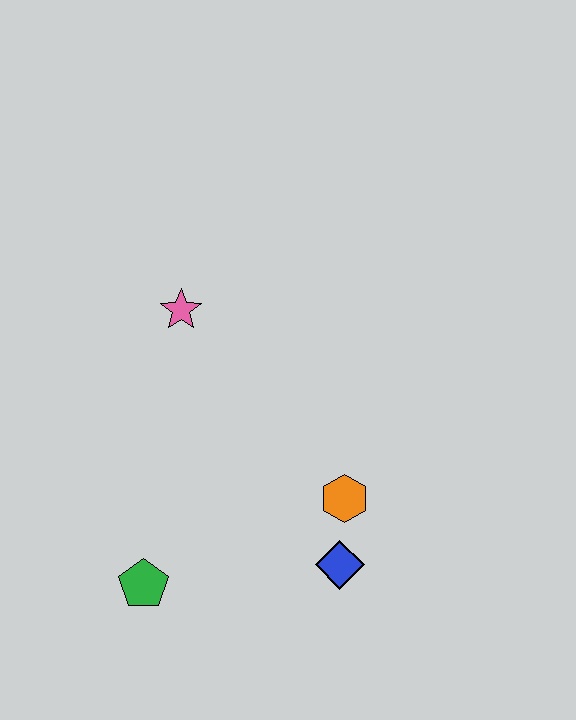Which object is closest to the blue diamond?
The orange hexagon is closest to the blue diamond.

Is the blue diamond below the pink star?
Yes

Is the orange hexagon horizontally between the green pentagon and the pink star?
No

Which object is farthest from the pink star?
The blue diamond is farthest from the pink star.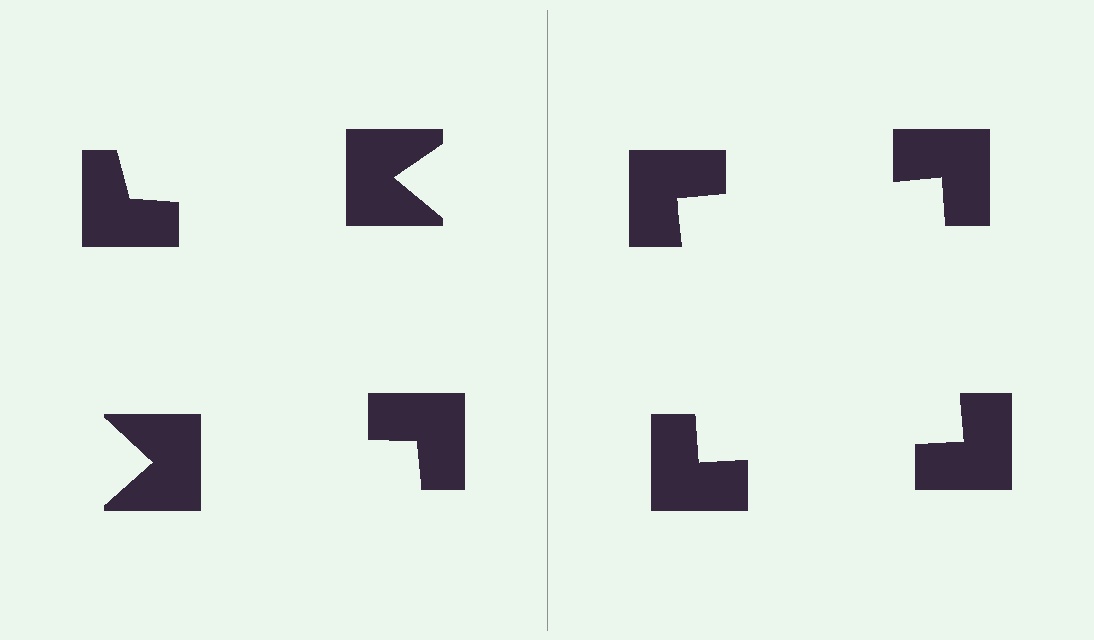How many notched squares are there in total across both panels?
8 — 4 on each side.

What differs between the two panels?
The notched squares are positioned identically on both sides; only the wedge orientations differ. On the right they align to a square; on the left they are misaligned.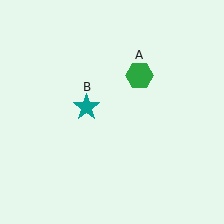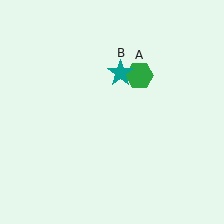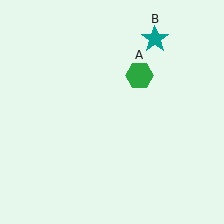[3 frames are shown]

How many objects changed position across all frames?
1 object changed position: teal star (object B).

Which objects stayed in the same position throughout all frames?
Green hexagon (object A) remained stationary.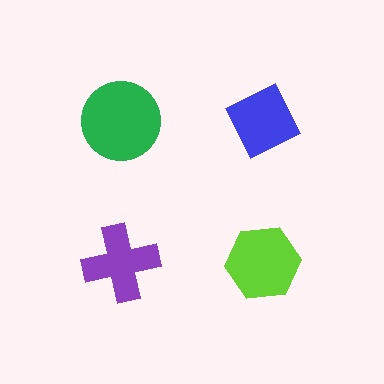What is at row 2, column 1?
A purple cross.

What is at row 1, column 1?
A green circle.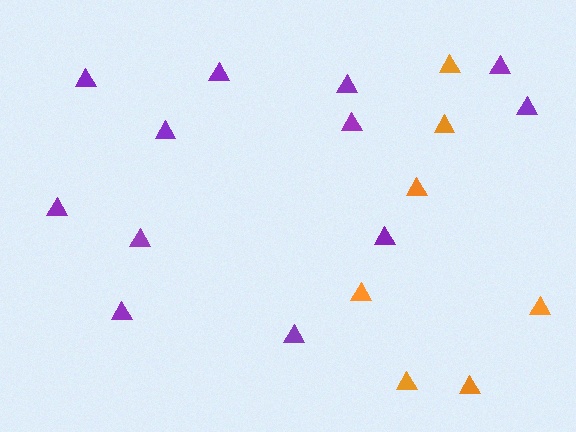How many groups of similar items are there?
There are 2 groups: one group of orange triangles (7) and one group of purple triangles (12).